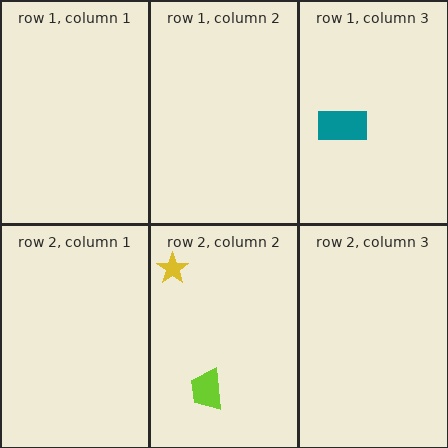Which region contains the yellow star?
The row 2, column 2 region.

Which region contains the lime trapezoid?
The row 2, column 2 region.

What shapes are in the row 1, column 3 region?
The teal rectangle.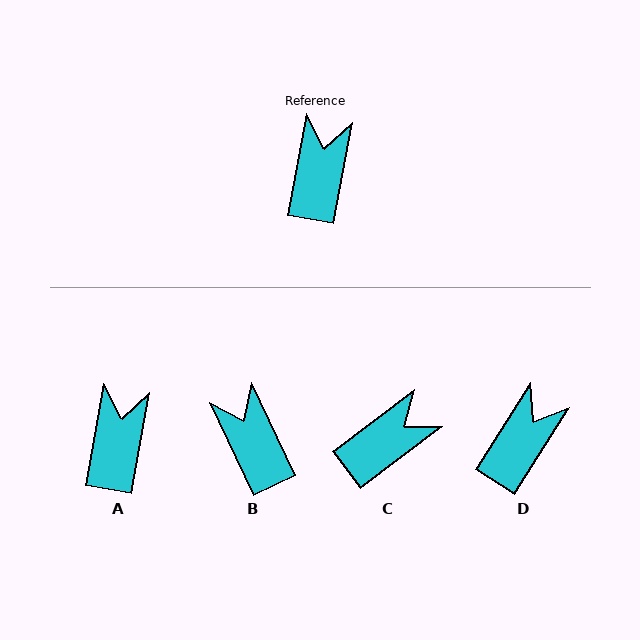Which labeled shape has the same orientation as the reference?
A.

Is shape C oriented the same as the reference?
No, it is off by about 43 degrees.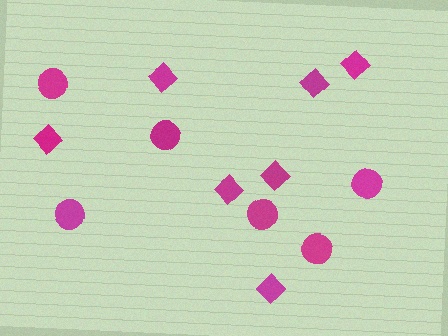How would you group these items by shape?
There are 2 groups: one group of circles (6) and one group of diamonds (7).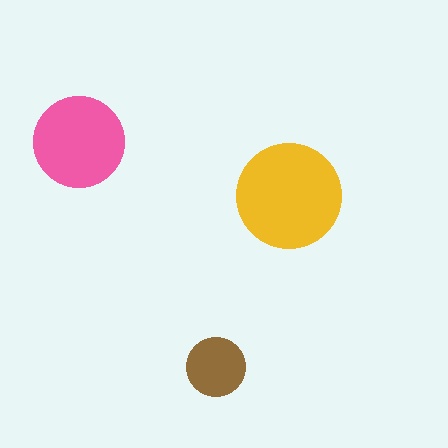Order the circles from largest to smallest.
the yellow one, the pink one, the brown one.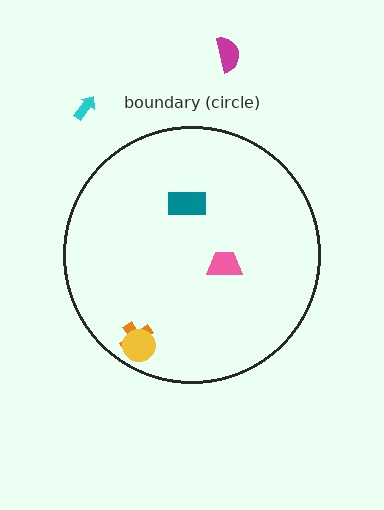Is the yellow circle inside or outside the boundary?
Inside.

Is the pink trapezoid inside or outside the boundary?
Inside.